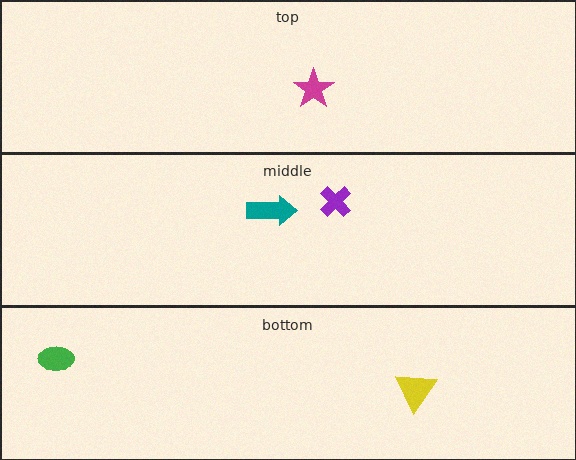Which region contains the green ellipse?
The bottom region.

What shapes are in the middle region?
The teal arrow, the purple cross.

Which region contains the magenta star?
The top region.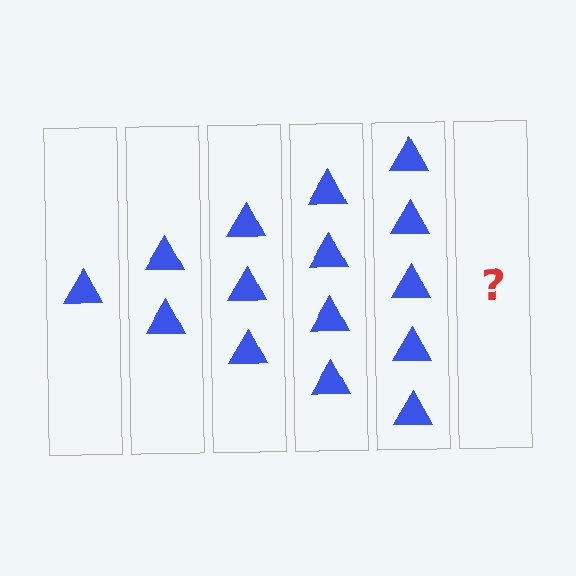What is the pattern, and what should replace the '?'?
The pattern is that each step adds one more triangle. The '?' should be 6 triangles.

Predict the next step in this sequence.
The next step is 6 triangles.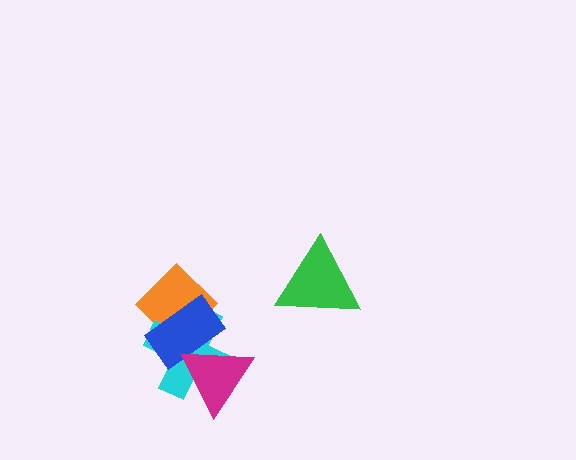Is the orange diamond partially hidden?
Yes, it is partially covered by another shape.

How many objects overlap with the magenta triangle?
2 objects overlap with the magenta triangle.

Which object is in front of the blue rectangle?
The magenta triangle is in front of the blue rectangle.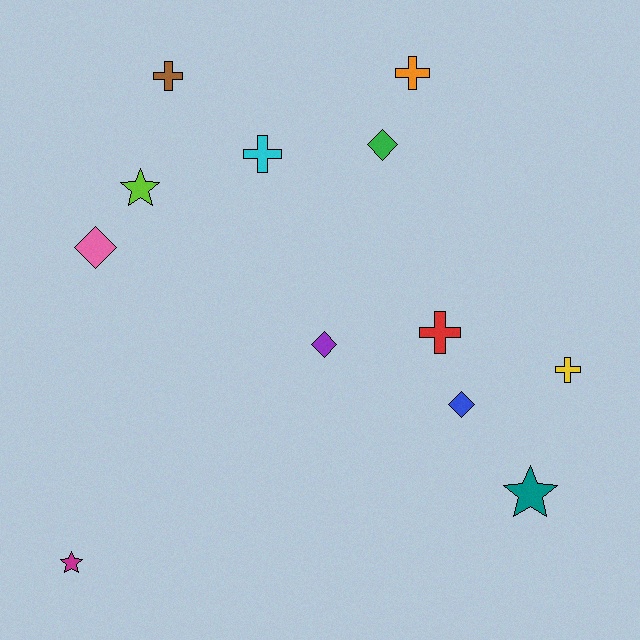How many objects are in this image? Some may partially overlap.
There are 12 objects.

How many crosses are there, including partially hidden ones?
There are 5 crosses.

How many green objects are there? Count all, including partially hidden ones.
There is 1 green object.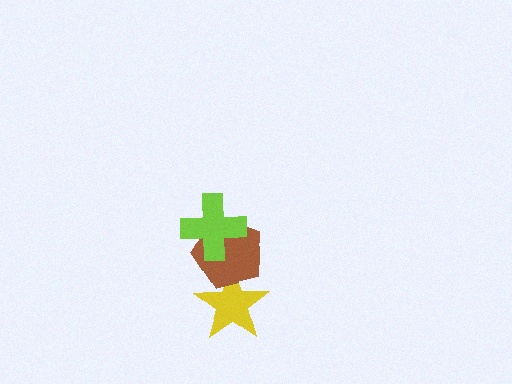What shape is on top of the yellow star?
The brown pentagon is on top of the yellow star.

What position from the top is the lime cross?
The lime cross is 1st from the top.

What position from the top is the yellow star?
The yellow star is 3rd from the top.